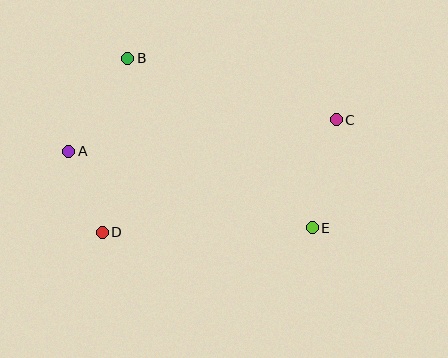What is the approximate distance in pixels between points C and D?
The distance between C and D is approximately 259 pixels.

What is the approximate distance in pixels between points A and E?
The distance between A and E is approximately 255 pixels.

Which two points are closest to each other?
Points A and D are closest to each other.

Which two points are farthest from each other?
Points A and C are farthest from each other.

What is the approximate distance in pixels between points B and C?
The distance between B and C is approximately 217 pixels.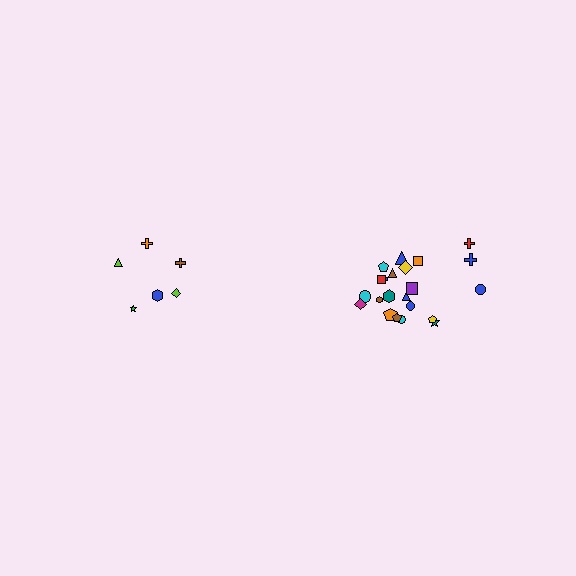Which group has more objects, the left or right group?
The right group.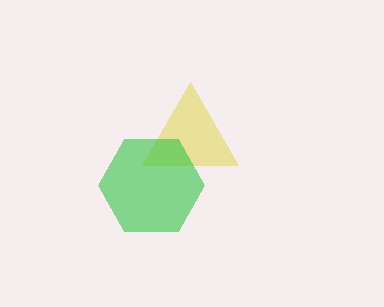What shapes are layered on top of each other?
The layered shapes are: a yellow triangle, a green hexagon.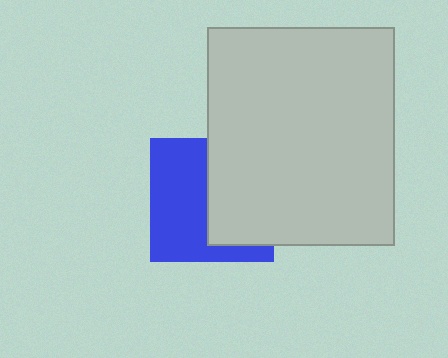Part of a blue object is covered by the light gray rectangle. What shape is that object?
It is a square.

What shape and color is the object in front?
The object in front is a light gray rectangle.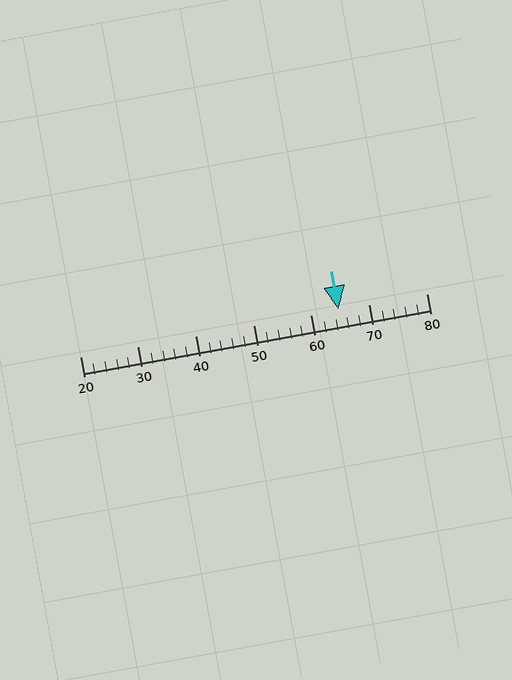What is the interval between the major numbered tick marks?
The major tick marks are spaced 10 units apart.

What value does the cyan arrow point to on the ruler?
The cyan arrow points to approximately 65.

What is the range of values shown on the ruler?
The ruler shows values from 20 to 80.